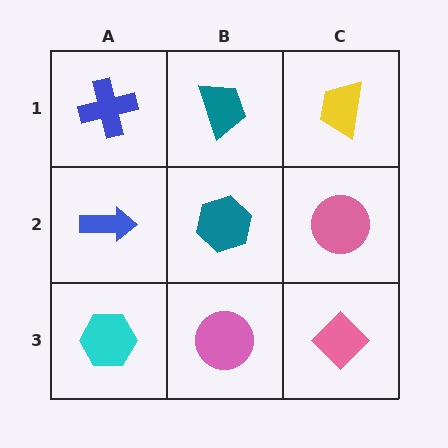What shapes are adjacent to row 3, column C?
A pink circle (row 2, column C), a pink circle (row 3, column B).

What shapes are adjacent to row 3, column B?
A teal hexagon (row 2, column B), a cyan hexagon (row 3, column A), a pink diamond (row 3, column C).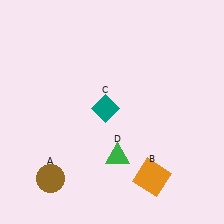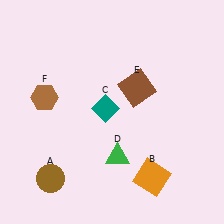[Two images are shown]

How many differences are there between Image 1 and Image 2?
There are 2 differences between the two images.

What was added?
A brown square (E), a brown hexagon (F) were added in Image 2.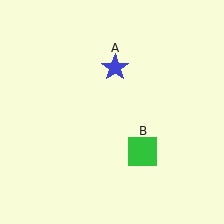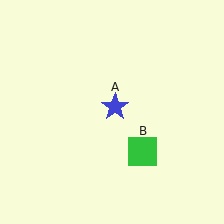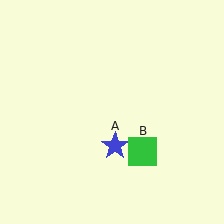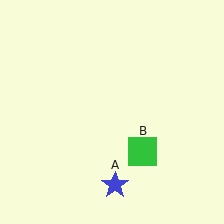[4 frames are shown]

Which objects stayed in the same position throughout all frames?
Green square (object B) remained stationary.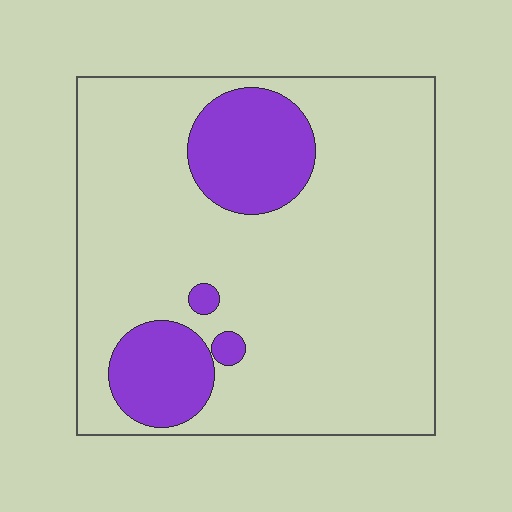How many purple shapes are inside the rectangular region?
4.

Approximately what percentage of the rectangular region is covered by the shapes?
Approximately 20%.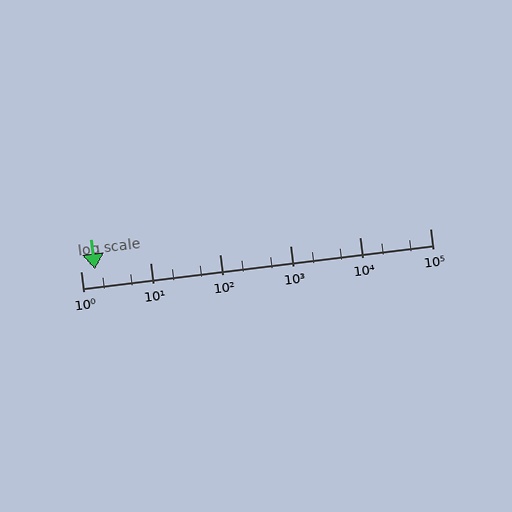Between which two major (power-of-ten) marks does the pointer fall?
The pointer is between 1 and 10.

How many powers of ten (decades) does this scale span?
The scale spans 5 decades, from 1 to 100000.